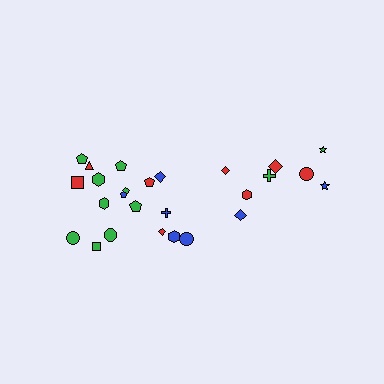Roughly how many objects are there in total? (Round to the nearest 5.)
Roughly 25 objects in total.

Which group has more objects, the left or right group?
The left group.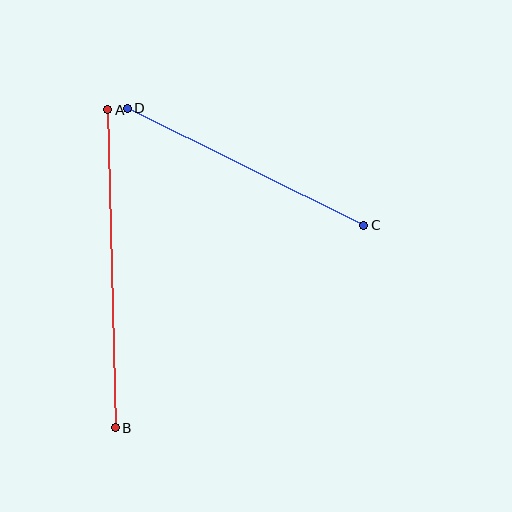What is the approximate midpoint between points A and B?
The midpoint is at approximately (111, 269) pixels.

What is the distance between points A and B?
The distance is approximately 318 pixels.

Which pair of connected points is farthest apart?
Points A and B are farthest apart.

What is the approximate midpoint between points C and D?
The midpoint is at approximately (246, 167) pixels.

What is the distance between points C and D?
The distance is approximately 264 pixels.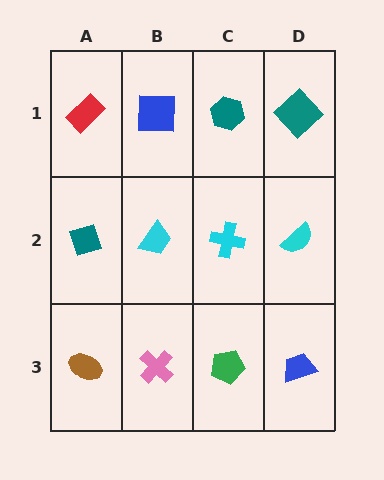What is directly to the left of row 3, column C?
A pink cross.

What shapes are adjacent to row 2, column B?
A blue square (row 1, column B), a pink cross (row 3, column B), a teal diamond (row 2, column A), a cyan cross (row 2, column C).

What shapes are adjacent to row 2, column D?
A teal diamond (row 1, column D), a blue trapezoid (row 3, column D), a cyan cross (row 2, column C).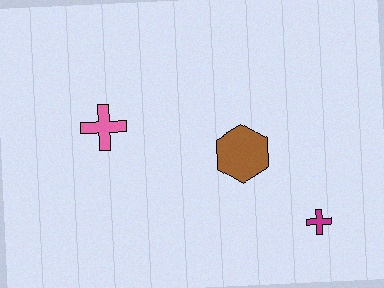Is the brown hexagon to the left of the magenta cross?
Yes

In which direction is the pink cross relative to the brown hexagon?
The pink cross is to the left of the brown hexagon.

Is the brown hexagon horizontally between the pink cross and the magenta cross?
Yes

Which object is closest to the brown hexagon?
The magenta cross is closest to the brown hexagon.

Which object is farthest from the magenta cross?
The pink cross is farthest from the magenta cross.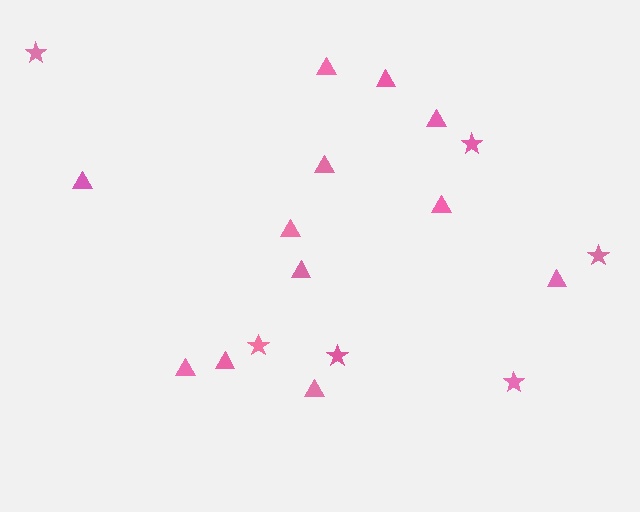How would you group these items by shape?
There are 2 groups: one group of triangles (12) and one group of stars (6).